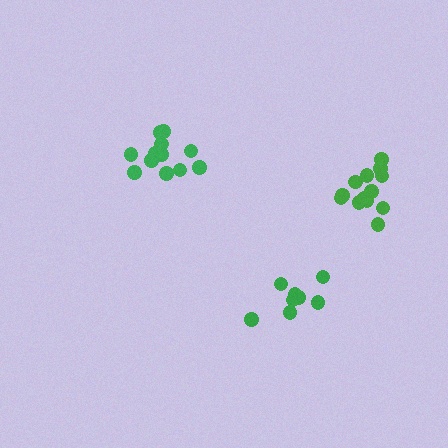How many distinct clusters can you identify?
There are 3 distinct clusters.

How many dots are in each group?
Group 1: 8 dots, Group 2: 12 dots, Group 3: 13 dots (33 total).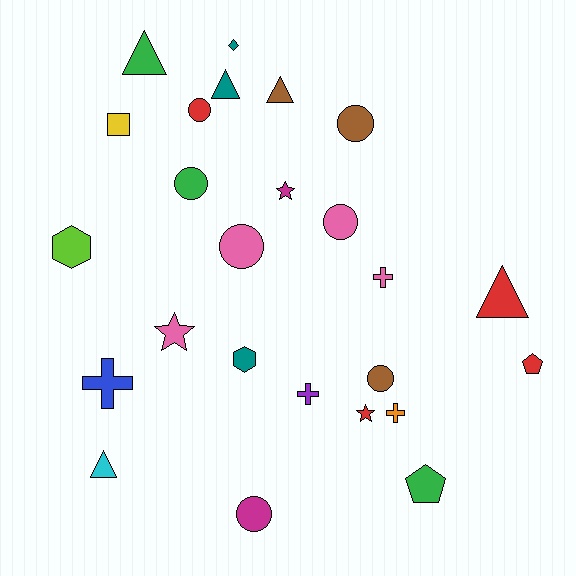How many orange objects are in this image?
There is 1 orange object.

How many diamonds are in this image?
There is 1 diamond.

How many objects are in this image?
There are 25 objects.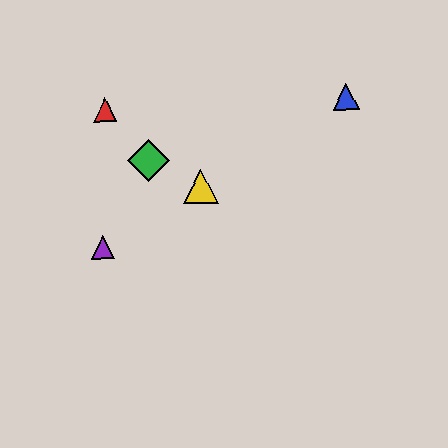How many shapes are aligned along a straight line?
3 shapes (the blue triangle, the yellow triangle, the purple triangle) are aligned along a straight line.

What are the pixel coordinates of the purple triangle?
The purple triangle is at (103, 247).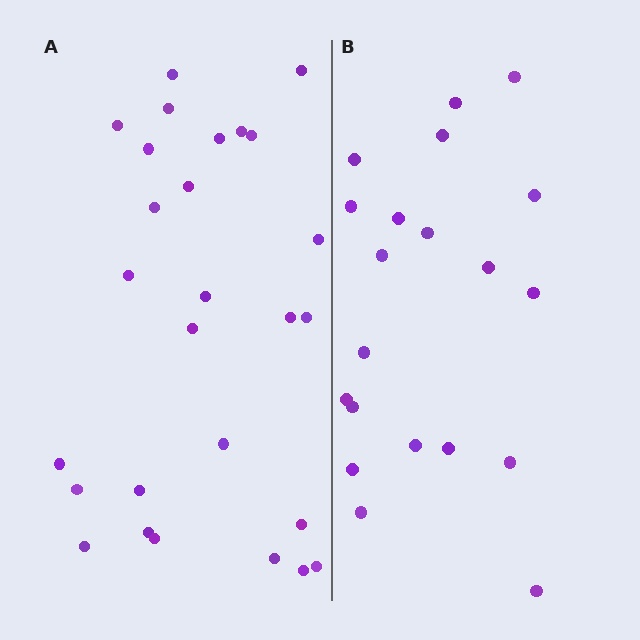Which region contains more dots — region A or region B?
Region A (the left region) has more dots.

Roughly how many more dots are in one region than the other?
Region A has roughly 8 or so more dots than region B.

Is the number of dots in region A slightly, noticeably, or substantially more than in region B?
Region A has noticeably more, but not dramatically so. The ratio is roughly 1.4 to 1.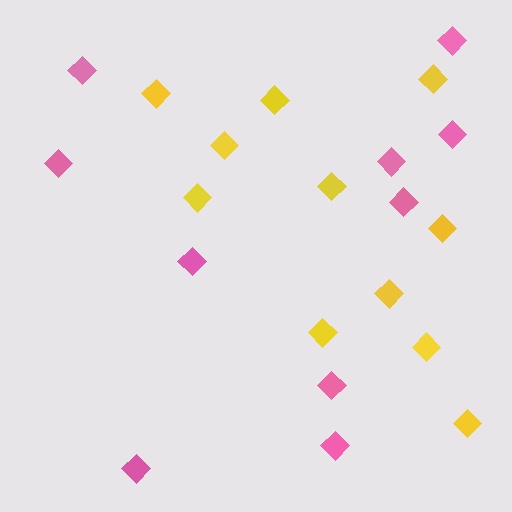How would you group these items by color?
There are 2 groups: one group of yellow diamonds (11) and one group of pink diamonds (10).